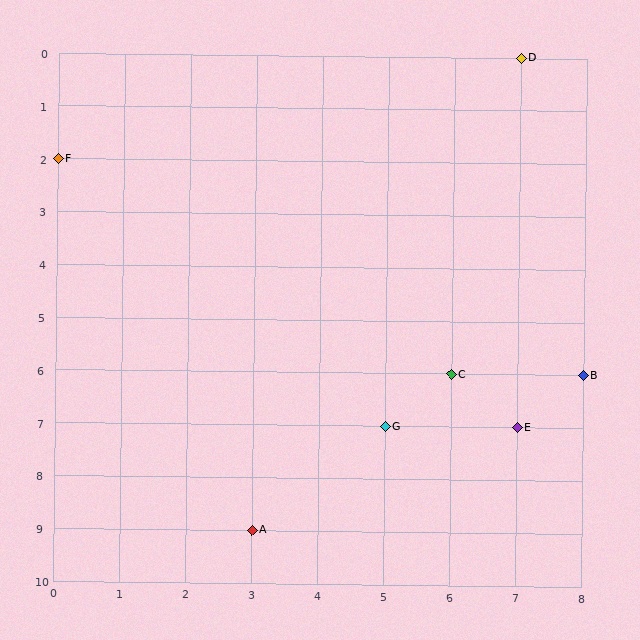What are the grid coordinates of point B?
Point B is at grid coordinates (8, 6).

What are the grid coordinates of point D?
Point D is at grid coordinates (7, 0).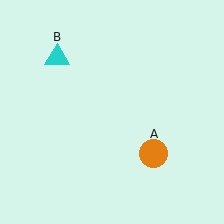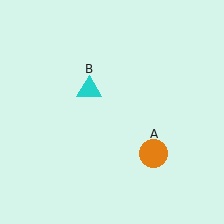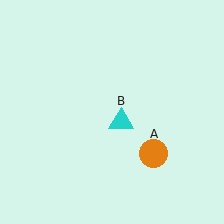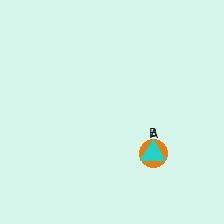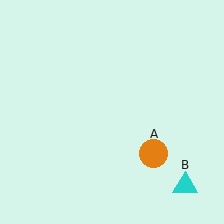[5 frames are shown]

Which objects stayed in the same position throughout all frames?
Orange circle (object A) remained stationary.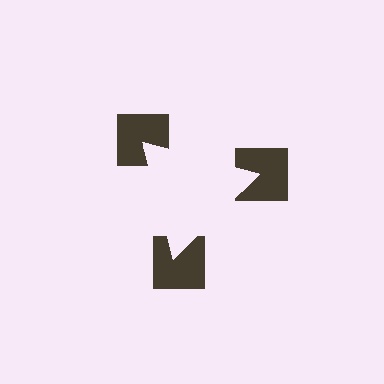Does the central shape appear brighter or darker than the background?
It typically appears slightly brighter than the background, even though no actual brightness change is drawn.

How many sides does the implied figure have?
3 sides.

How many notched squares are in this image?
There are 3 — one at each vertex of the illusory triangle.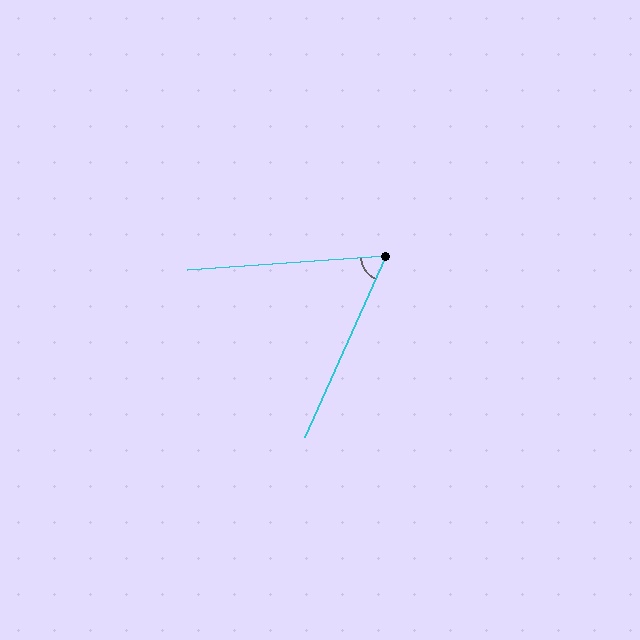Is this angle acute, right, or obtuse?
It is acute.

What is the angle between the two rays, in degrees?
Approximately 62 degrees.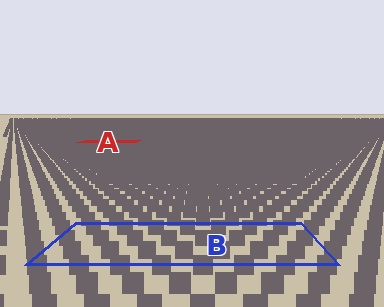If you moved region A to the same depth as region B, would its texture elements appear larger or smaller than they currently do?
They would appear larger. At a closer depth, the same texture elements are projected at a bigger on-screen size.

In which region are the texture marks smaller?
The texture marks are smaller in region A, because it is farther away.